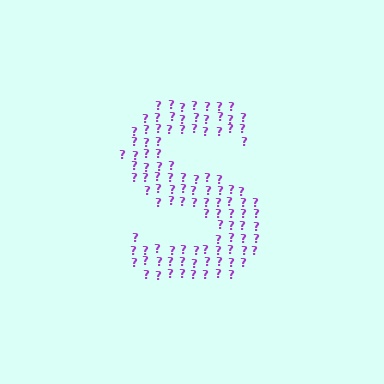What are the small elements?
The small elements are question marks.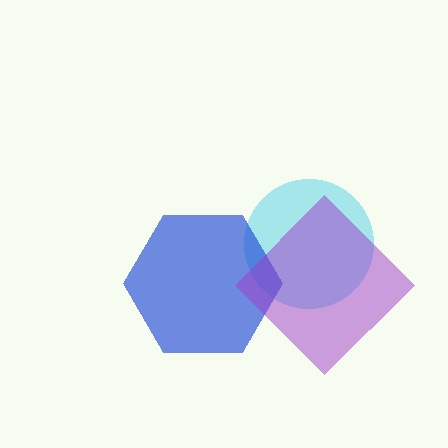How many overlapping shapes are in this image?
There are 3 overlapping shapes in the image.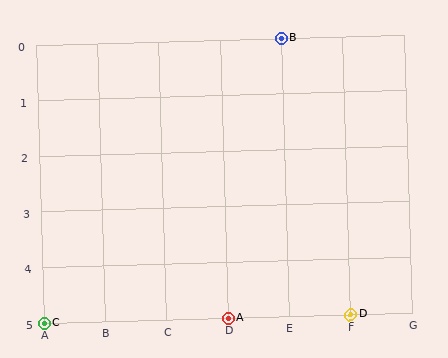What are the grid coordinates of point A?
Point A is at grid coordinates (D, 5).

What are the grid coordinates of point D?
Point D is at grid coordinates (F, 5).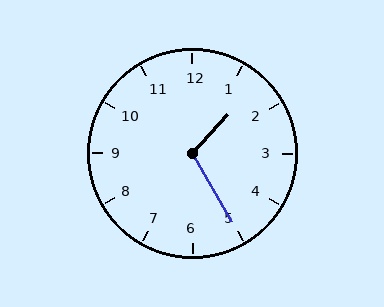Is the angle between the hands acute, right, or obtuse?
It is obtuse.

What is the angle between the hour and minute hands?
Approximately 108 degrees.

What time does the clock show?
1:25.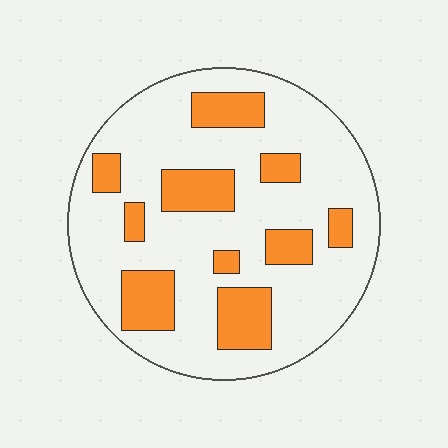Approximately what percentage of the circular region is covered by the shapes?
Approximately 25%.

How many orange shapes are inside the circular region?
10.